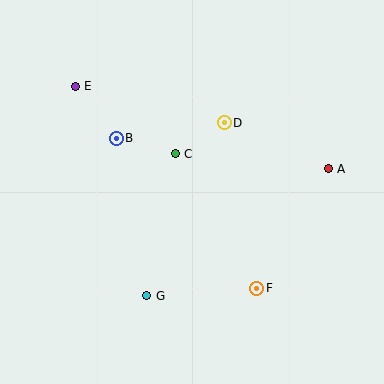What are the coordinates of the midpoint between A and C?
The midpoint between A and C is at (252, 161).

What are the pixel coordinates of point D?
Point D is at (224, 123).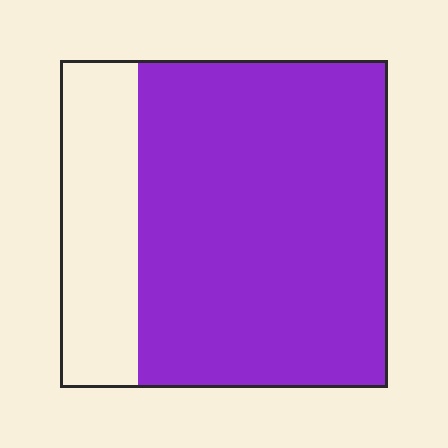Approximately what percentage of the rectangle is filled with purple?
Approximately 75%.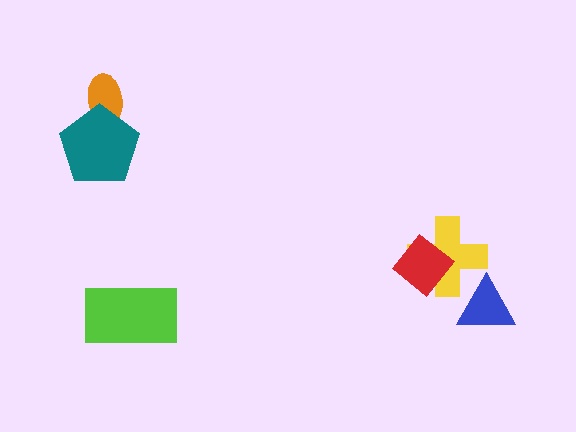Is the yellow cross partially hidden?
Yes, it is partially covered by another shape.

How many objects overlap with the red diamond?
1 object overlaps with the red diamond.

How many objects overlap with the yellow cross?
2 objects overlap with the yellow cross.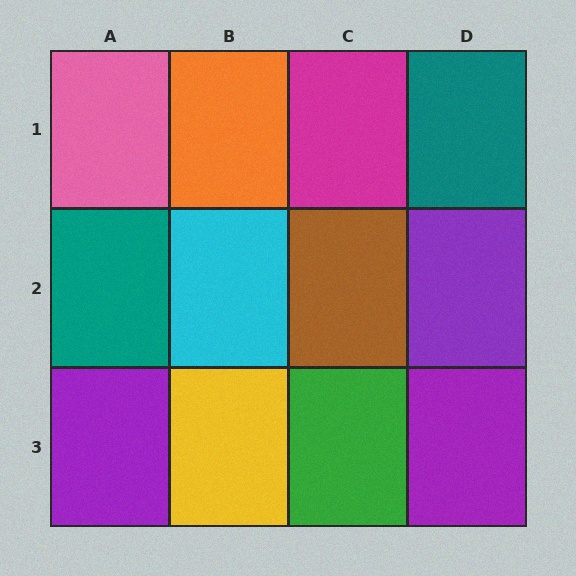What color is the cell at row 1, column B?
Orange.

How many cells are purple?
3 cells are purple.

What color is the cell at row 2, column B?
Cyan.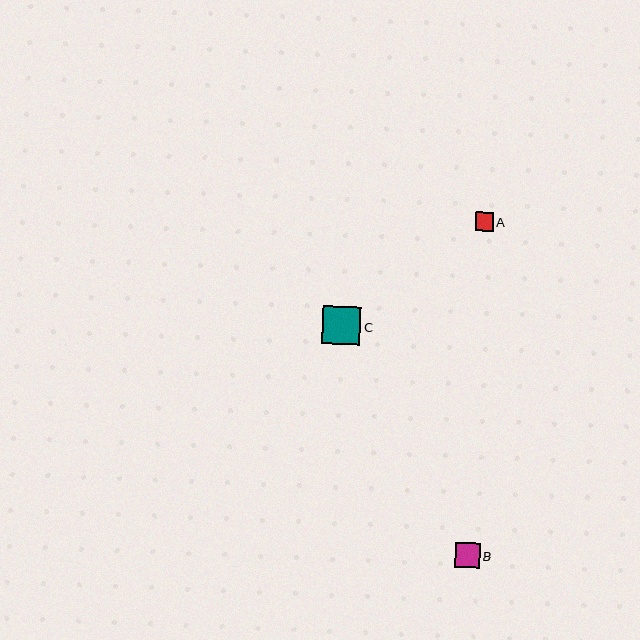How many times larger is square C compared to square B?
Square C is approximately 1.6 times the size of square B.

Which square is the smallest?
Square A is the smallest with a size of approximately 18 pixels.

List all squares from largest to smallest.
From largest to smallest: C, B, A.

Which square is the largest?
Square C is the largest with a size of approximately 39 pixels.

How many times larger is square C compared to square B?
Square C is approximately 1.6 times the size of square B.